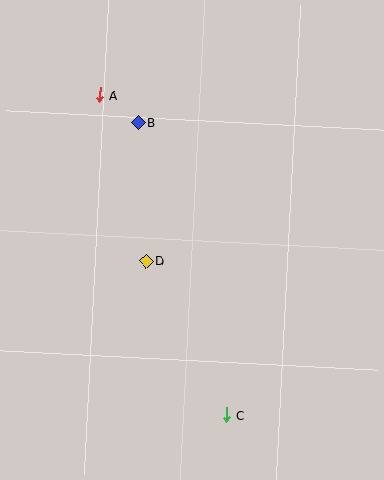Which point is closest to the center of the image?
Point D at (146, 261) is closest to the center.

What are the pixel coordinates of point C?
Point C is at (227, 415).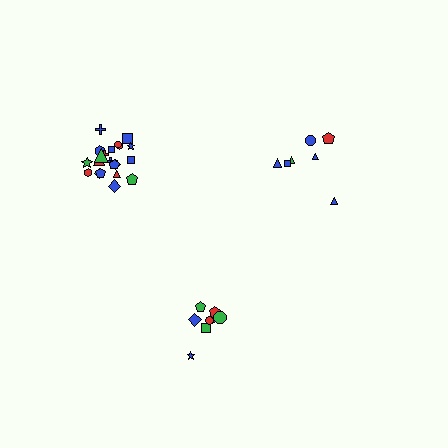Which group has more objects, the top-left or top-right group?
The top-left group.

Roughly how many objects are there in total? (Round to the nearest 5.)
Roughly 35 objects in total.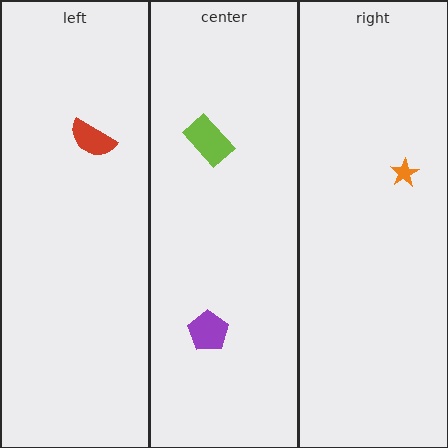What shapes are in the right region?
The orange star.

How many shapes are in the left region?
1.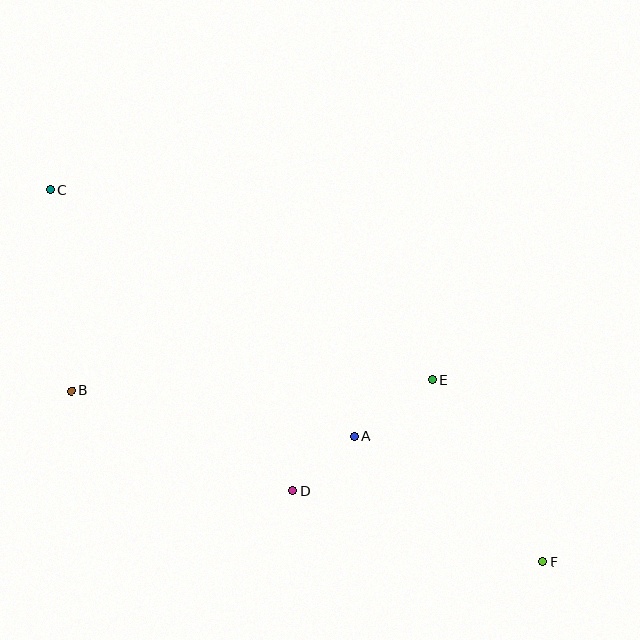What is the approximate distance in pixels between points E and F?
The distance between E and F is approximately 213 pixels.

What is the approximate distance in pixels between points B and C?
The distance between B and C is approximately 203 pixels.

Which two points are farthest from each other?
Points C and F are farthest from each other.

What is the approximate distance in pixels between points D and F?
The distance between D and F is approximately 260 pixels.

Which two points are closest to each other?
Points A and D are closest to each other.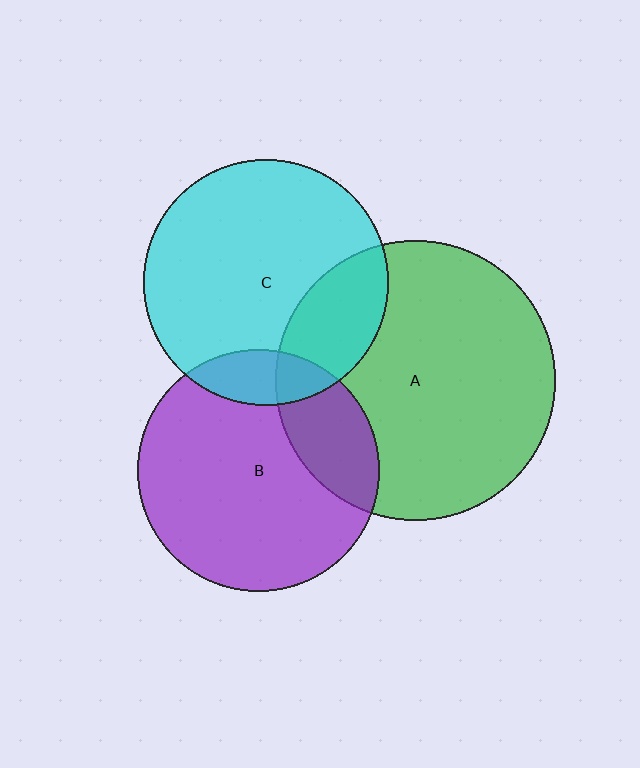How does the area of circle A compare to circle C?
Approximately 1.3 times.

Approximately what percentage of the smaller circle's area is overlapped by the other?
Approximately 15%.